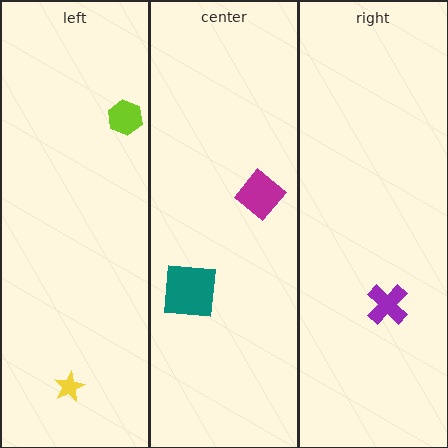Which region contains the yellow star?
The left region.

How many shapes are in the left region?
2.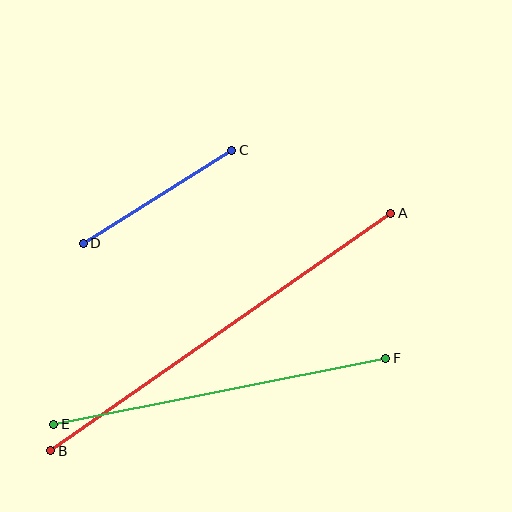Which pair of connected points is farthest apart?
Points A and B are farthest apart.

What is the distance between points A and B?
The distance is approximately 415 pixels.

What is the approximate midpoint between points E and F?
The midpoint is at approximately (220, 391) pixels.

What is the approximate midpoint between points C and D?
The midpoint is at approximately (158, 197) pixels.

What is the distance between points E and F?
The distance is approximately 338 pixels.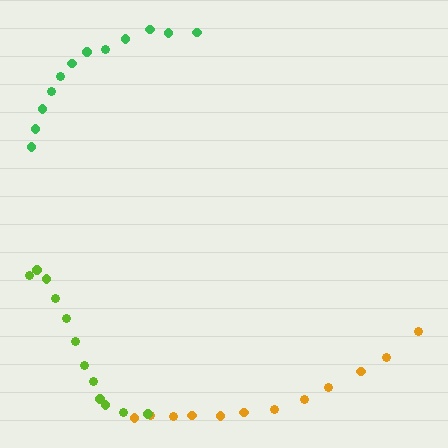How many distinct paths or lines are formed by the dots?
There are 3 distinct paths.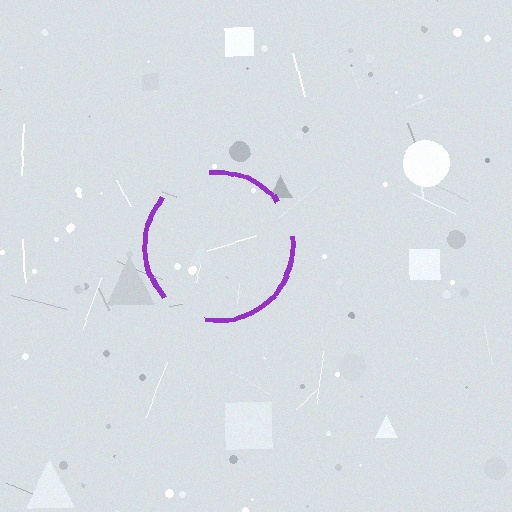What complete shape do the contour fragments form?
The contour fragments form a circle.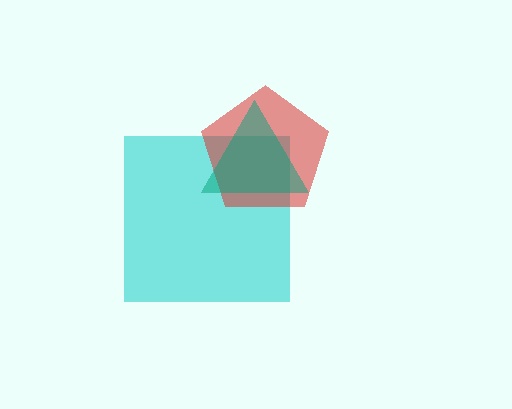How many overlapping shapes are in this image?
There are 3 overlapping shapes in the image.